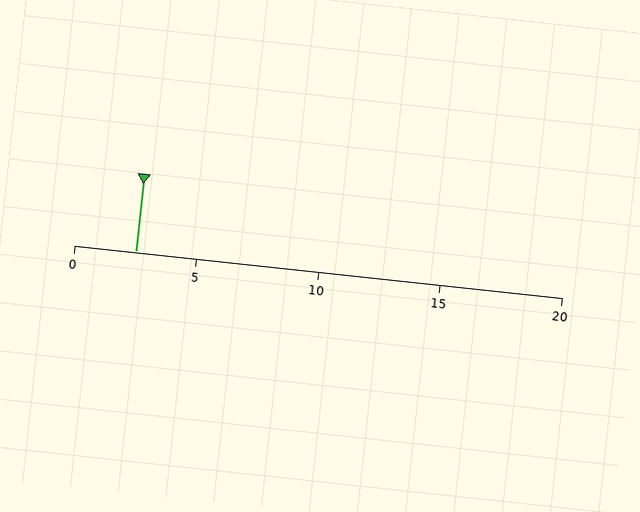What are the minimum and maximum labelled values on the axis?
The axis runs from 0 to 20.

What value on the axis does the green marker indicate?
The marker indicates approximately 2.5.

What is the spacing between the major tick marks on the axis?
The major ticks are spaced 5 apart.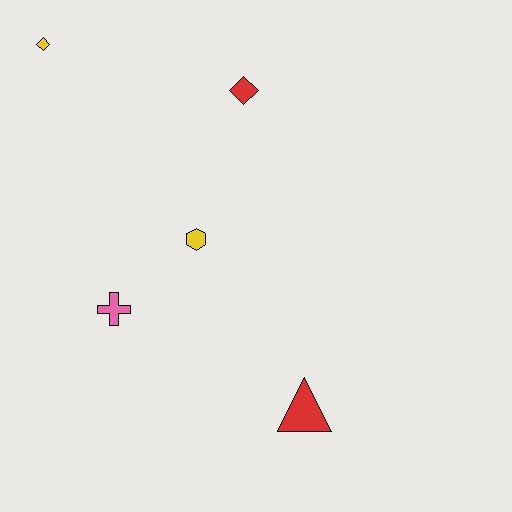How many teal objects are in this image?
There are no teal objects.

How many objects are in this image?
There are 5 objects.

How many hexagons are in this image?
There is 1 hexagon.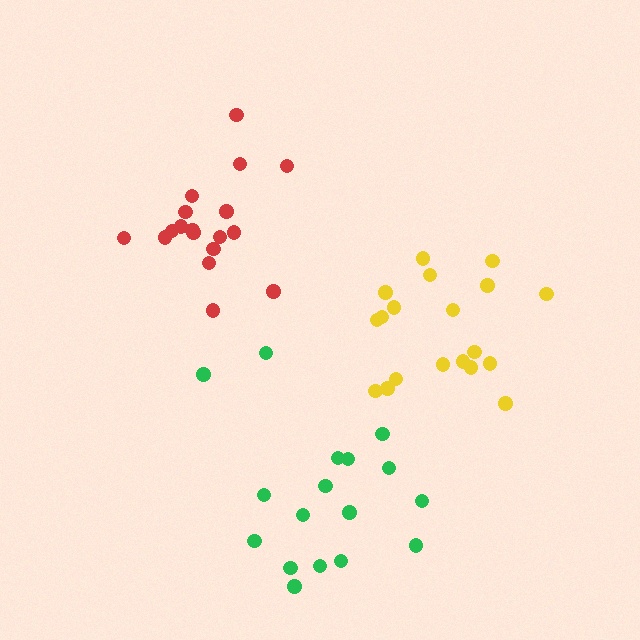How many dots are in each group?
Group 1: 18 dots, Group 2: 17 dots, Group 3: 19 dots (54 total).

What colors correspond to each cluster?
The clusters are colored: red, green, yellow.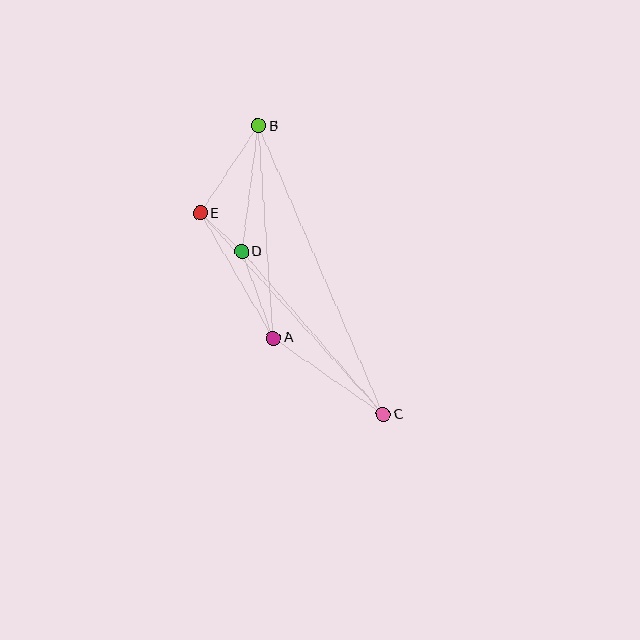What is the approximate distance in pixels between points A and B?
The distance between A and B is approximately 213 pixels.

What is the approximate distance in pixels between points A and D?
The distance between A and D is approximately 92 pixels.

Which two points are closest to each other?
Points D and E are closest to each other.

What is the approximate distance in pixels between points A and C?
The distance between A and C is approximately 134 pixels.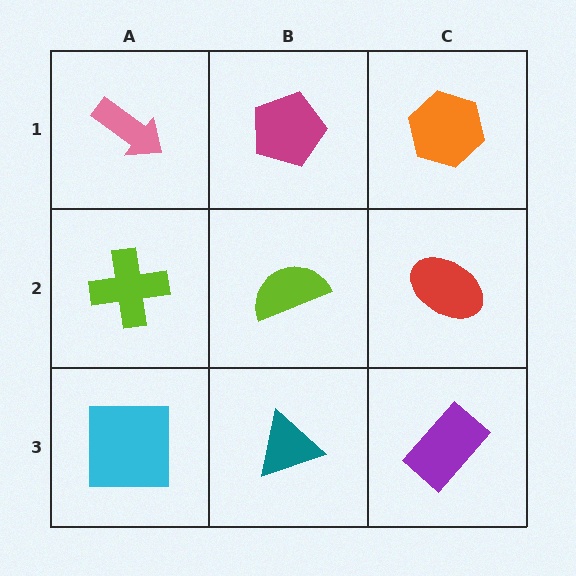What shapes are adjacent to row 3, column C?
A red ellipse (row 2, column C), a teal triangle (row 3, column B).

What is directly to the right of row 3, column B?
A purple rectangle.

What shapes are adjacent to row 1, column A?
A lime cross (row 2, column A), a magenta pentagon (row 1, column B).